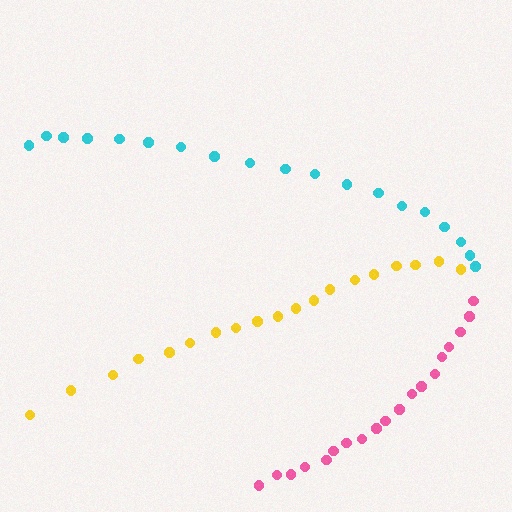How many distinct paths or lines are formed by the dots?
There are 3 distinct paths.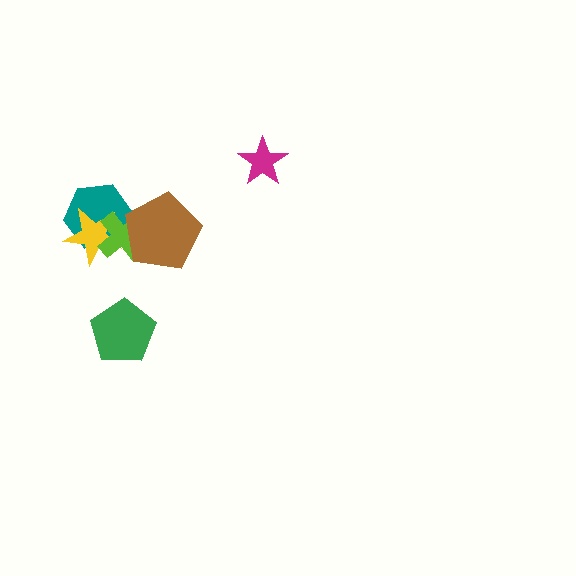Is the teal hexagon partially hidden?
Yes, it is partially covered by another shape.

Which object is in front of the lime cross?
The brown pentagon is in front of the lime cross.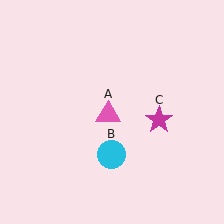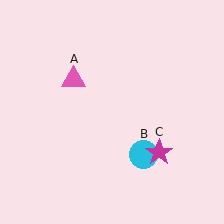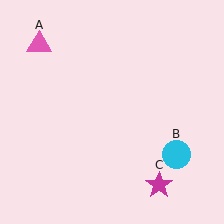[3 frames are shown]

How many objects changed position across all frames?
3 objects changed position: pink triangle (object A), cyan circle (object B), magenta star (object C).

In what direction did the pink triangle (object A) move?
The pink triangle (object A) moved up and to the left.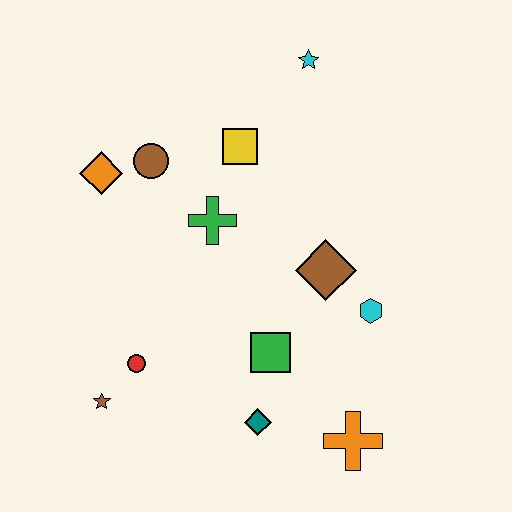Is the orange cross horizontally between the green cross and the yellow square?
No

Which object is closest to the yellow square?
The green cross is closest to the yellow square.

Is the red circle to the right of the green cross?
No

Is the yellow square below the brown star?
No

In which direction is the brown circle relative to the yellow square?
The brown circle is to the left of the yellow square.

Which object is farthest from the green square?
The cyan star is farthest from the green square.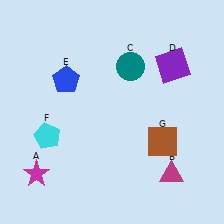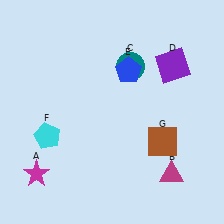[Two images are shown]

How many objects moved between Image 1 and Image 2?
1 object moved between the two images.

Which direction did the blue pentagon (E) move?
The blue pentagon (E) moved right.